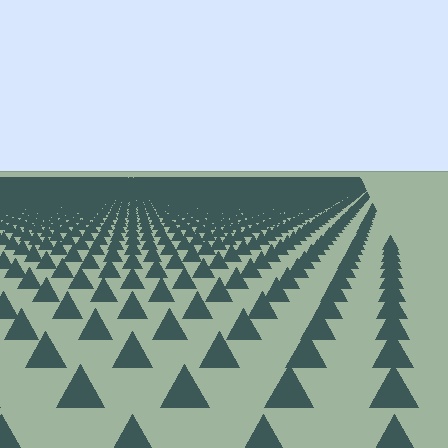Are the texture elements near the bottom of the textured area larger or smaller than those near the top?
Larger. Near the bottom, elements are closer to the viewer and appear at a bigger on-screen size.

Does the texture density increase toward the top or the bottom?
Density increases toward the top.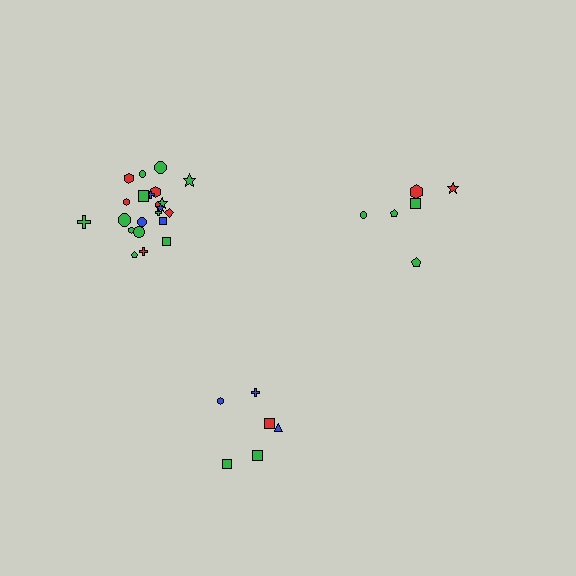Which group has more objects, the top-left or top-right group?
The top-left group.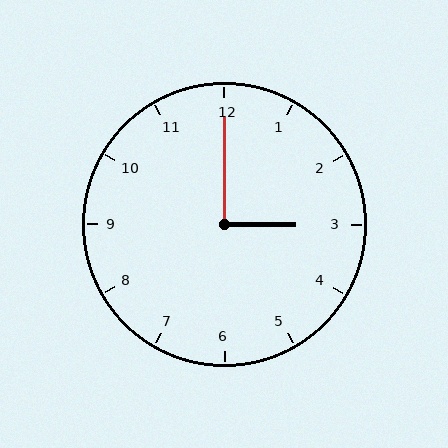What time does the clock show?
3:00.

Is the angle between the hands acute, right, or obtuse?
It is right.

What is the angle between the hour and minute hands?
Approximately 90 degrees.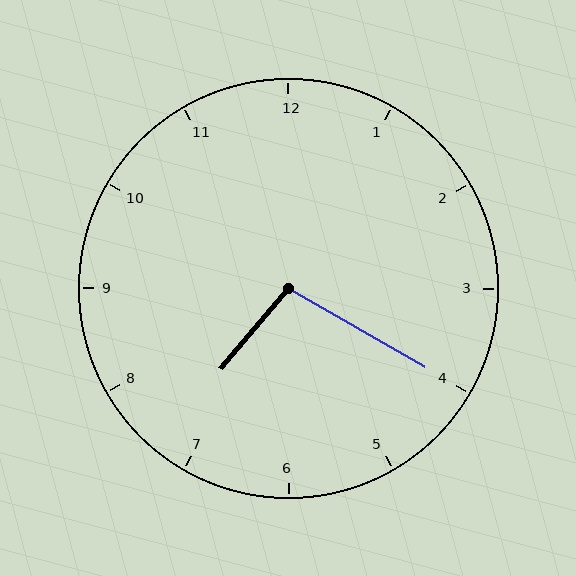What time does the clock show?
7:20.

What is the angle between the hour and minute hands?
Approximately 100 degrees.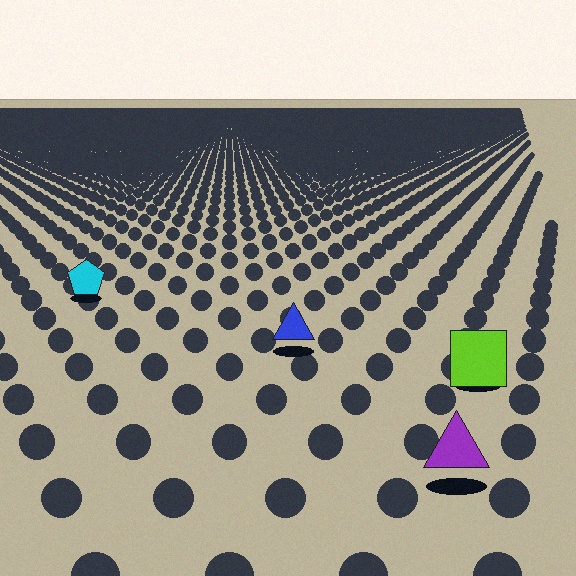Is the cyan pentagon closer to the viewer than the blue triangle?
No. The blue triangle is closer — you can tell from the texture gradient: the ground texture is coarser near it.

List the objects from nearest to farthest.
From nearest to farthest: the purple triangle, the lime square, the blue triangle, the cyan pentagon.